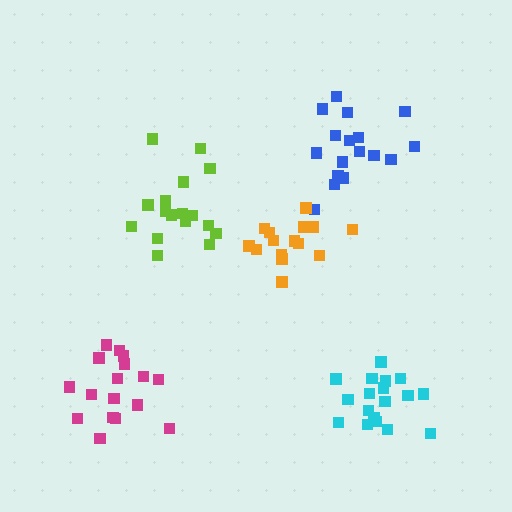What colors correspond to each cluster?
The clusters are colored: lime, cyan, blue, orange, magenta.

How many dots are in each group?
Group 1: 17 dots, Group 2: 18 dots, Group 3: 17 dots, Group 4: 15 dots, Group 5: 17 dots (84 total).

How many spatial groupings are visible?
There are 5 spatial groupings.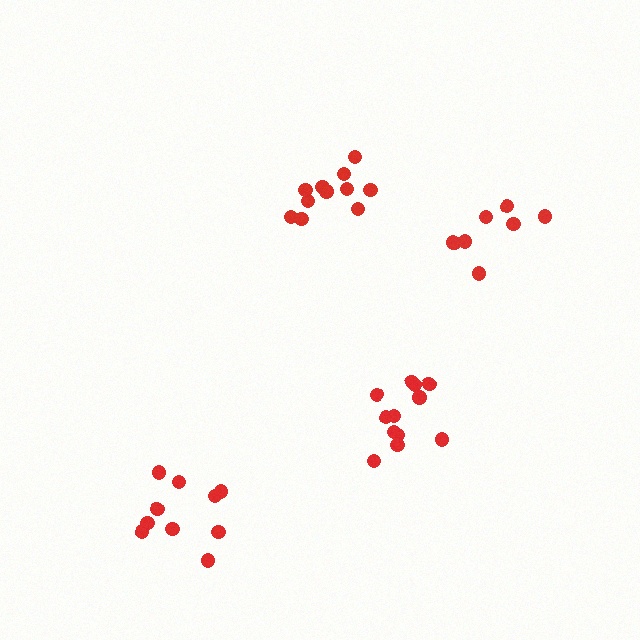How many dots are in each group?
Group 1: 8 dots, Group 2: 12 dots, Group 3: 11 dots, Group 4: 10 dots (41 total).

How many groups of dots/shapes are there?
There are 4 groups.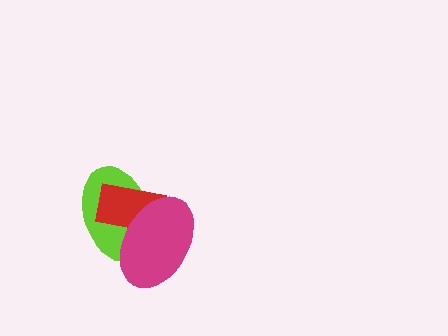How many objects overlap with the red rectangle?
2 objects overlap with the red rectangle.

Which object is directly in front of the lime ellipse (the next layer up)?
The red rectangle is directly in front of the lime ellipse.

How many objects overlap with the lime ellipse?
2 objects overlap with the lime ellipse.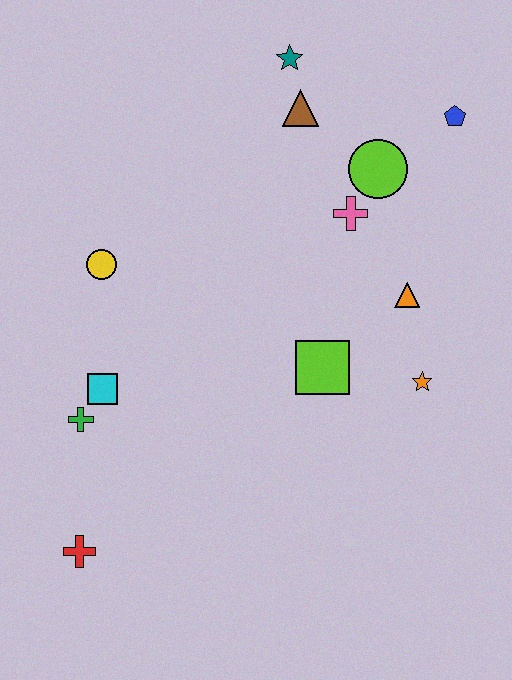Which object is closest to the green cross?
The cyan square is closest to the green cross.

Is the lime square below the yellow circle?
Yes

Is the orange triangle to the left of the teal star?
No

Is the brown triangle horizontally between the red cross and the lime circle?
Yes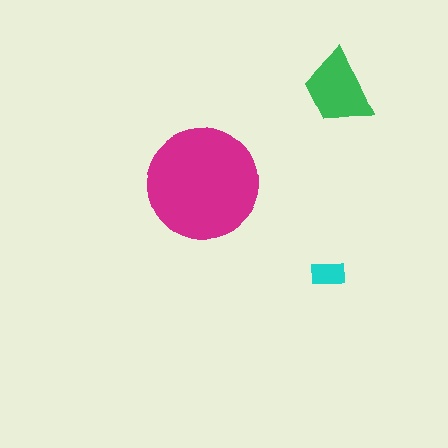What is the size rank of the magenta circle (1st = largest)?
1st.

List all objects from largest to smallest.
The magenta circle, the green trapezoid, the cyan rectangle.